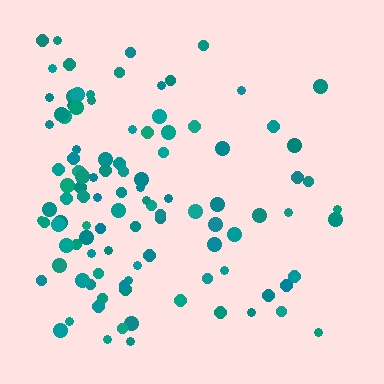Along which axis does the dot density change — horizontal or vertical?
Horizontal.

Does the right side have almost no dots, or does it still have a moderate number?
Still a moderate number, just noticeably fewer than the left.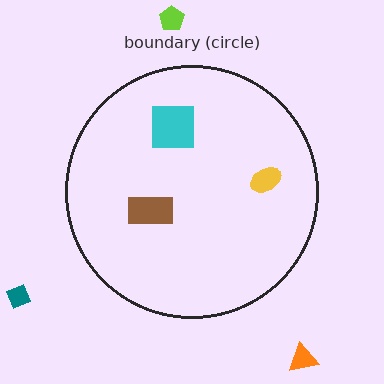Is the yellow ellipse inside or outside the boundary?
Inside.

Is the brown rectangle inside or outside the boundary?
Inside.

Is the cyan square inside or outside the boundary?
Inside.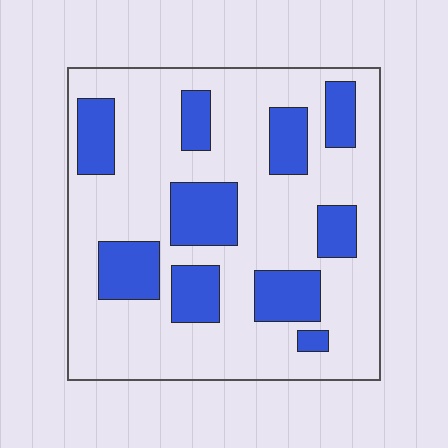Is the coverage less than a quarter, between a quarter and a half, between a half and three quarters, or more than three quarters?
Between a quarter and a half.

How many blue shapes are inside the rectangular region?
10.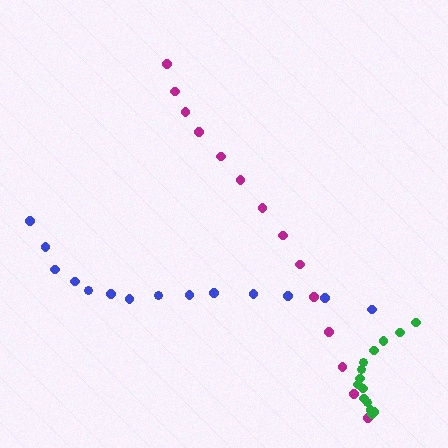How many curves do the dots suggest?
There are 3 distinct paths.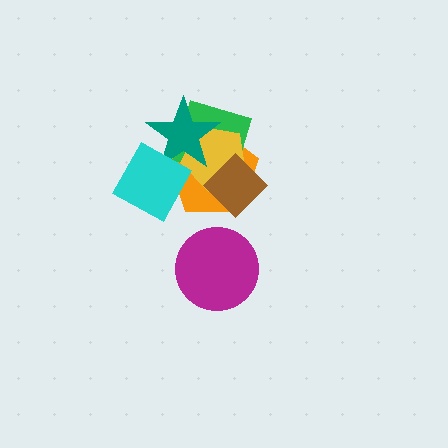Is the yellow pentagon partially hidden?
Yes, it is partially covered by another shape.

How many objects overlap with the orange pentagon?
5 objects overlap with the orange pentagon.